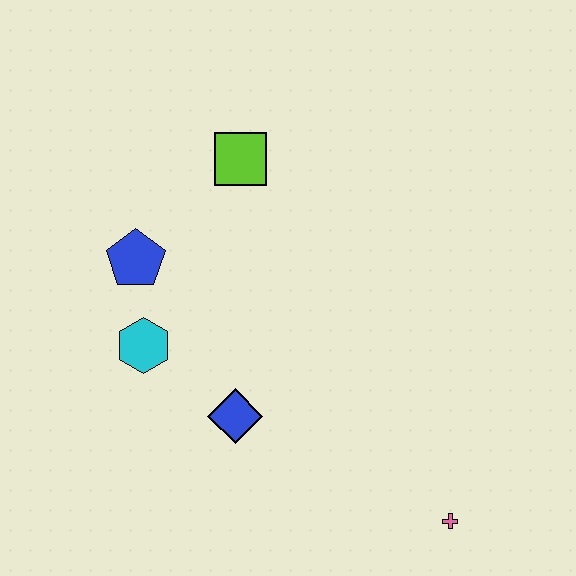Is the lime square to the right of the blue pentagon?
Yes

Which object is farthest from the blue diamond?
The lime square is farthest from the blue diamond.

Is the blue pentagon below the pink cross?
No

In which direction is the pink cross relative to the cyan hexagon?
The pink cross is to the right of the cyan hexagon.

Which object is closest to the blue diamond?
The cyan hexagon is closest to the blue diamond.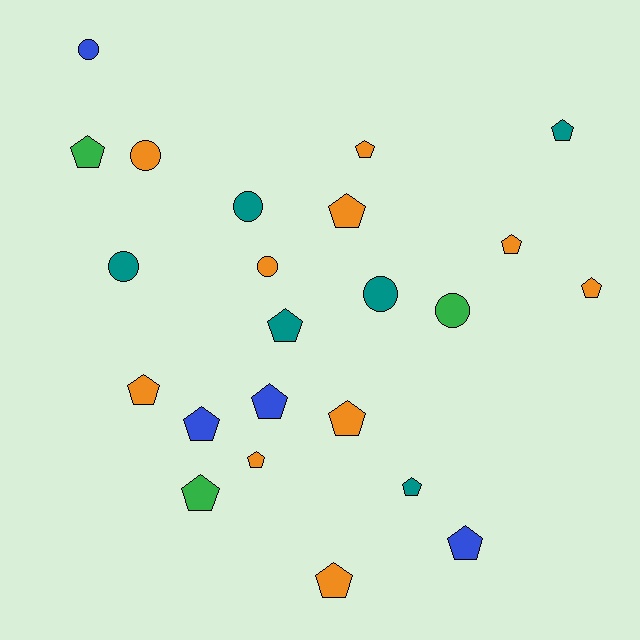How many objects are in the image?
There are 23 objects.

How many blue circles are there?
There is 1 blue circle.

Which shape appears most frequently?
Pentagon, with 16 objects.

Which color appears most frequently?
Orange, with 10 objects.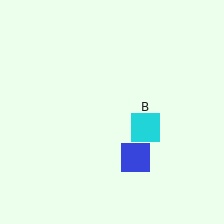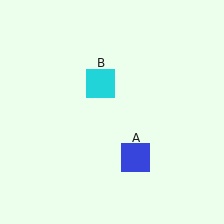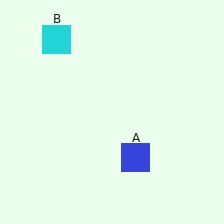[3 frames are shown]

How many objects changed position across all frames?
1 object changed position: cyan square (object B).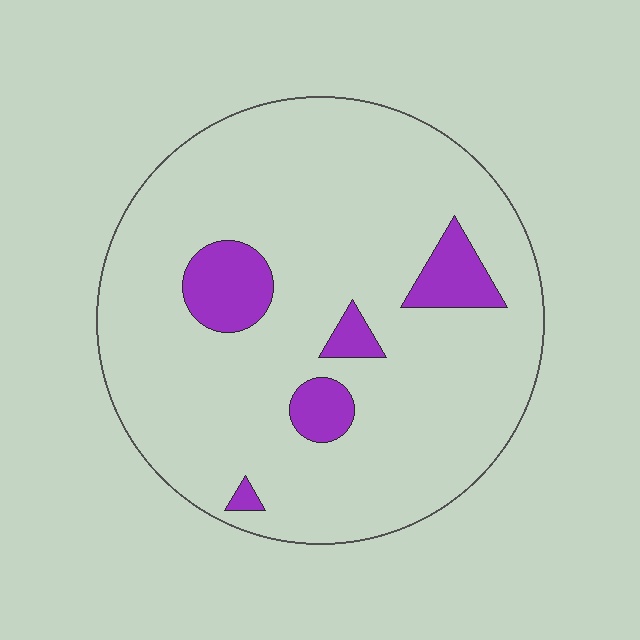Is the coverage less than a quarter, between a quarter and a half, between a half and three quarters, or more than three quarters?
Less than a quarter.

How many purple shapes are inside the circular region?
5.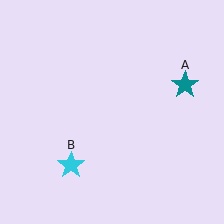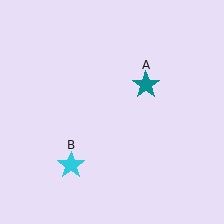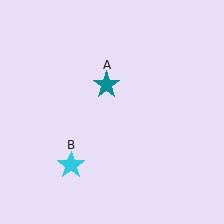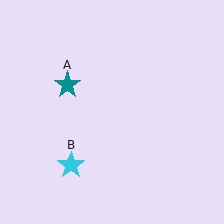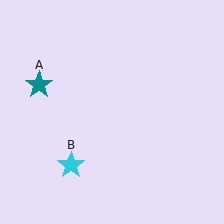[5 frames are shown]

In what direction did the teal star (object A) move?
The teal star (object A) moved left.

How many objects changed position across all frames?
1 object changed position: teal star (object A).